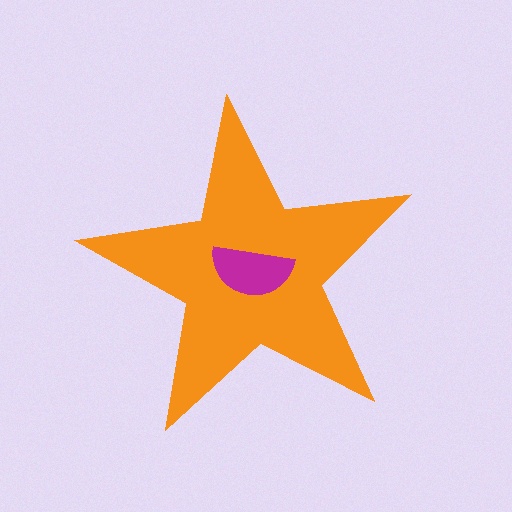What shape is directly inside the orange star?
The magenta semicircle.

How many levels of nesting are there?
2.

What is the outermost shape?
The orange star.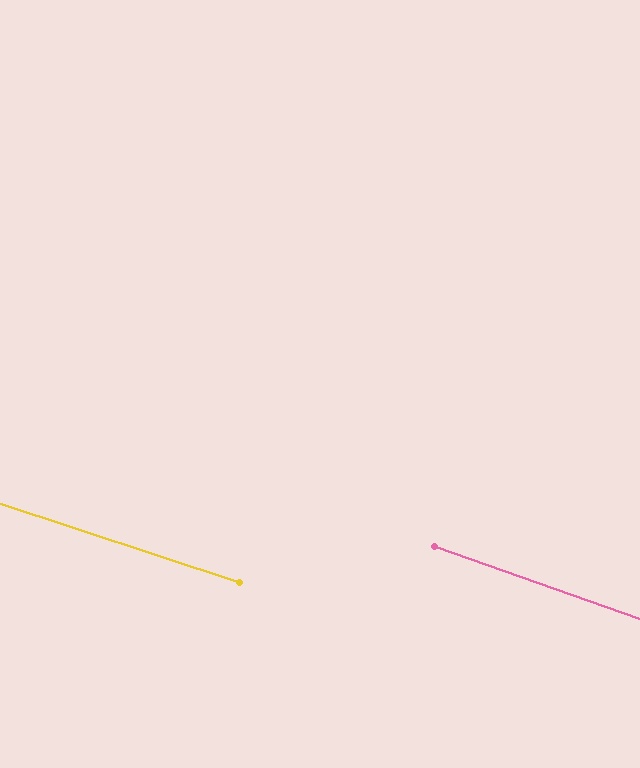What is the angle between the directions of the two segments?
Approximately 1 degree.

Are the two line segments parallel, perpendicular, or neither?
Parallel — their directions differ by only 1.3°.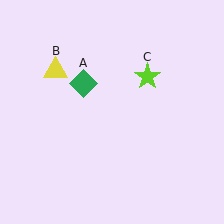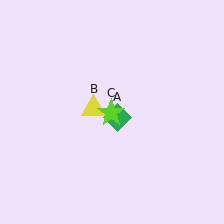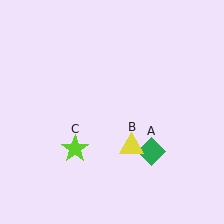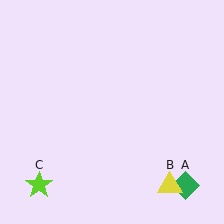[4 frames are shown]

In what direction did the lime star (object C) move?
The lime star (object C) moved down and to the left.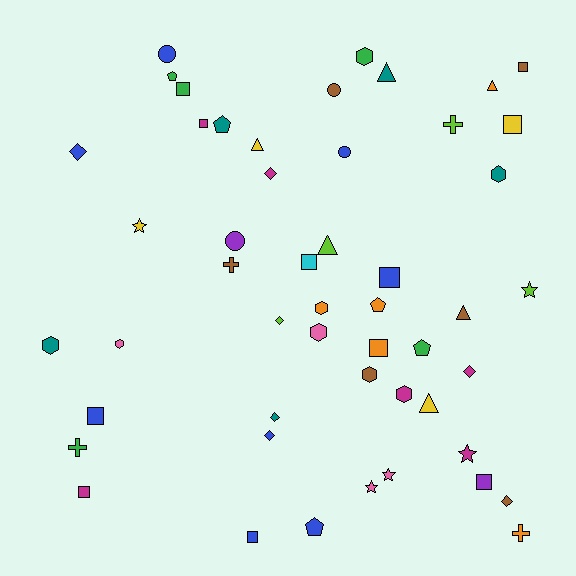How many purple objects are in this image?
There are 2 purple objects.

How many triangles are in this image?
There are 6 triangles.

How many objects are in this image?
There are 50 objects.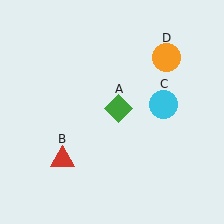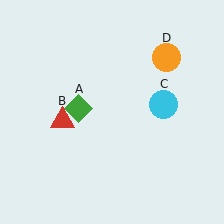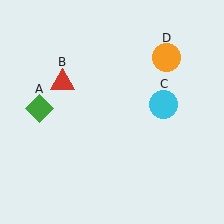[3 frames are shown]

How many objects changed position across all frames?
2 objects changed position: green diamond (object A), red triangle (object B).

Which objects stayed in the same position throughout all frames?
Cyan circle (object C) and orange circle (object D) remained stationary.